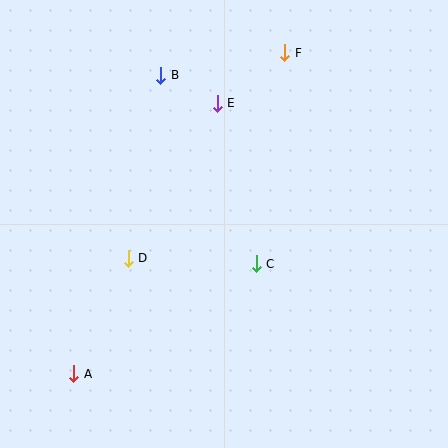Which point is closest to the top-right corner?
Point F is closest to the top-right corner.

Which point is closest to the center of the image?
Point C at (256, 264) is closest to the center.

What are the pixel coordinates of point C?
Point C is at (256, 264).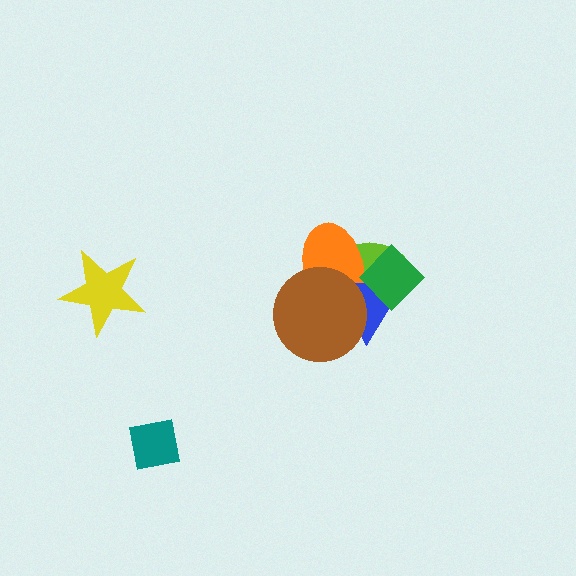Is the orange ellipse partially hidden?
Yes, it is partially covered by another shape.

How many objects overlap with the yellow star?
0 objects overlap with the yellow star.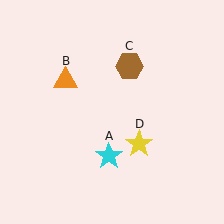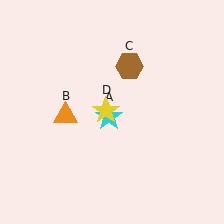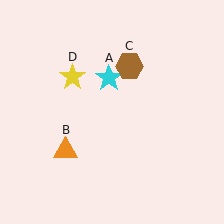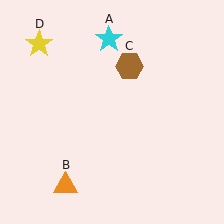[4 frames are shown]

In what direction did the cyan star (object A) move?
The cyan star (object A) moved up.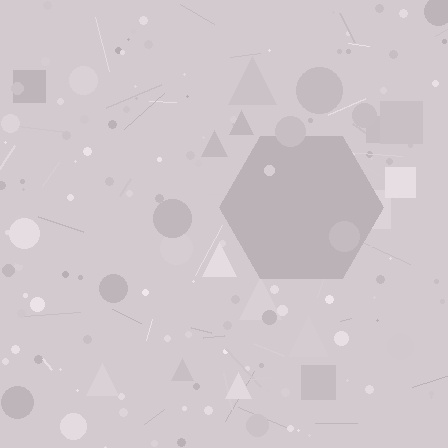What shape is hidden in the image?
A hexagon is hidden in the image.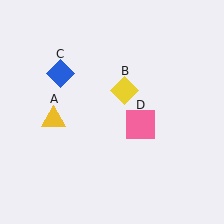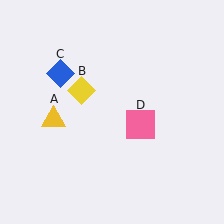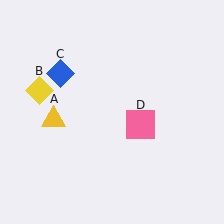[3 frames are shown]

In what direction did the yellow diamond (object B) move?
The yellow diamond (object B) moved left.